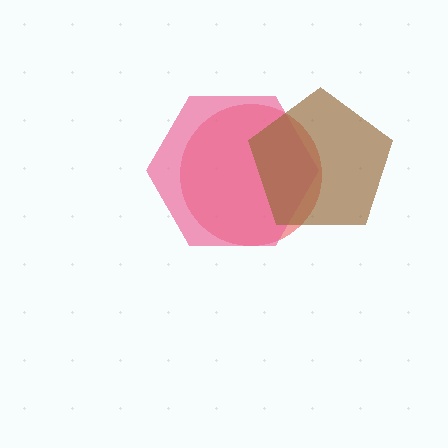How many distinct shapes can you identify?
There are 3 distinct shapes: a red circle, a pink hexagon, a brown pentagon.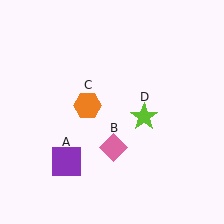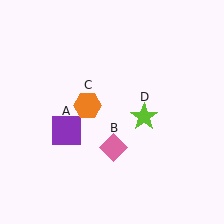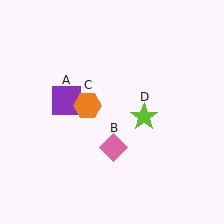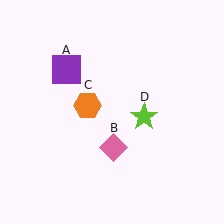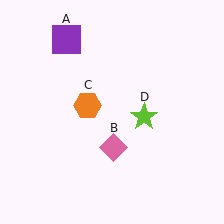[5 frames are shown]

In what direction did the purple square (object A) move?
The purple square (object A) moved up.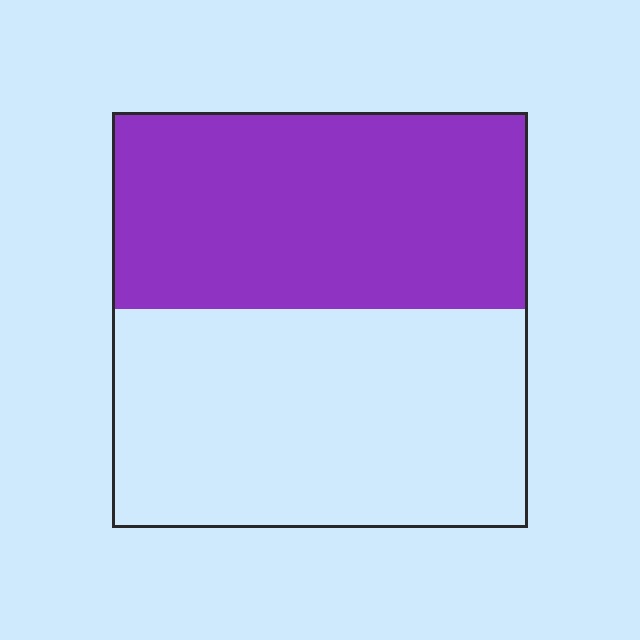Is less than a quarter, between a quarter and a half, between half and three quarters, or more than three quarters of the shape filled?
Between a quarter and a half.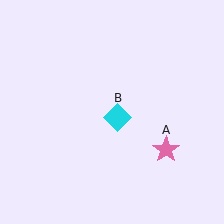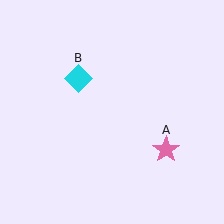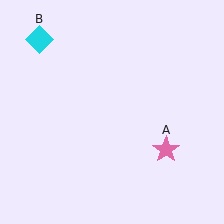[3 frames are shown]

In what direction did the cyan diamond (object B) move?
The cyan diamond (object B) moved up and to the left.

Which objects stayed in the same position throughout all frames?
Pink star (object A) remained stationary.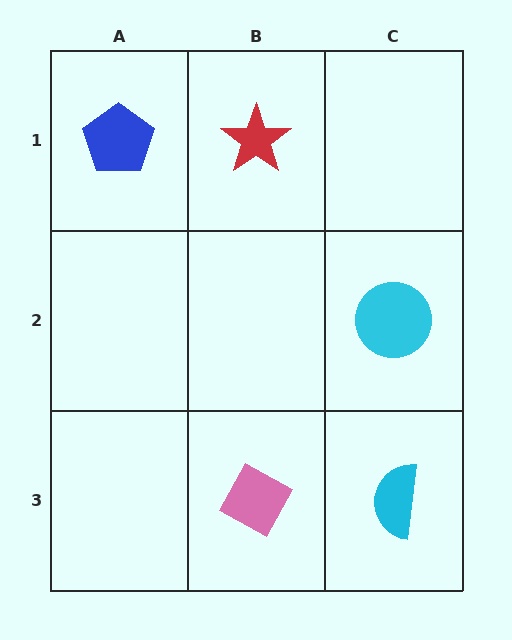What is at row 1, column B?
A red star.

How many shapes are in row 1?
2 shapes.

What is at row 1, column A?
A blue pentagon.